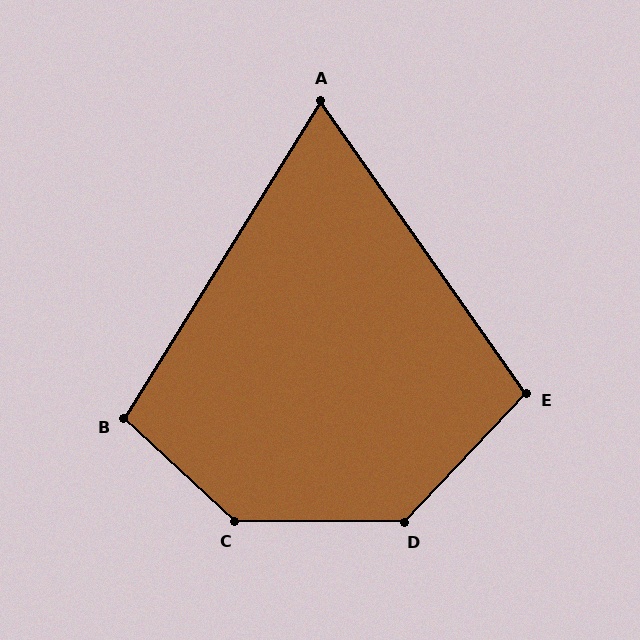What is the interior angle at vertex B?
Approximately 101 degrees (obtuse).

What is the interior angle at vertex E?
Approximately 101 degrees (obtuse).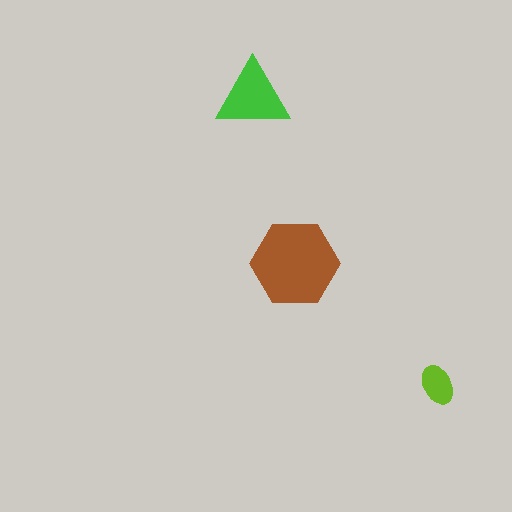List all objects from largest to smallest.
The brown hexagon, the green triangle, the lime ellipse.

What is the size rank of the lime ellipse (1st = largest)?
3rd.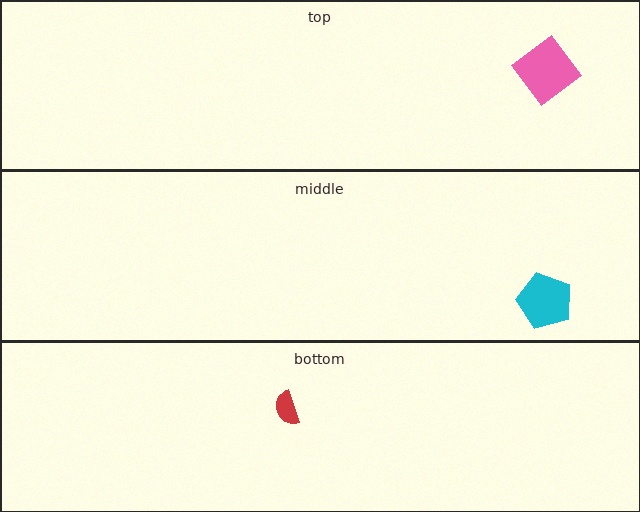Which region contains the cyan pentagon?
The middle region.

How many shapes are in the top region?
1.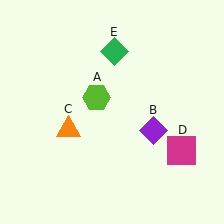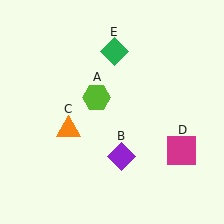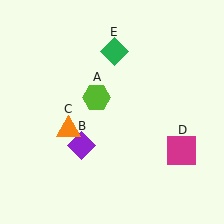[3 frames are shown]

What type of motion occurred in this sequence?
The purple diamond (object B) rotated clockwise around the center of the scene.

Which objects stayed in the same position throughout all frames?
Lime hexagon (object A) and orange triangle (object C) and magenta square (object D) and green diamond (object E) remained stationary.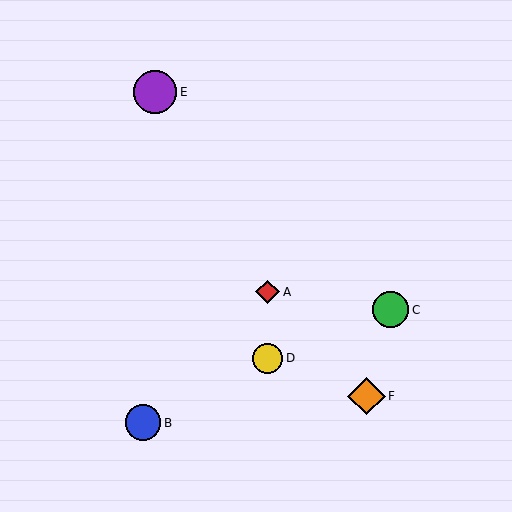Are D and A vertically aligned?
Yes, both are at x≈268.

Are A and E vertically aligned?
No, A is at x≈268 and E is at x≈155.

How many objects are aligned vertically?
2 objects (A, D) are aligned vertically.